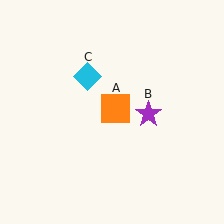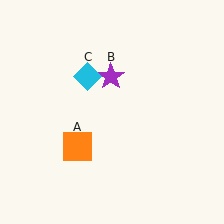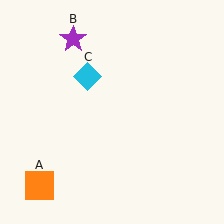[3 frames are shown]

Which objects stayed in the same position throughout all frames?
Cyan diamond (object C) remained stationary.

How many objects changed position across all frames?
2 objects changed position: orange square (object A), purple star (object B).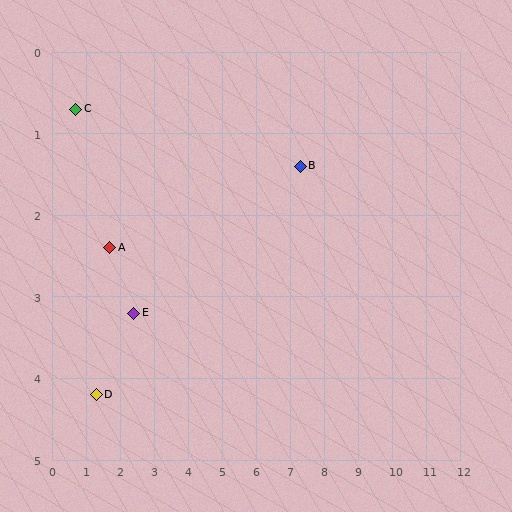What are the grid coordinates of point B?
Point B is at approximately (7.3, 1.4).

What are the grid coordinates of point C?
Point C is at approximately (0.7, 0.7).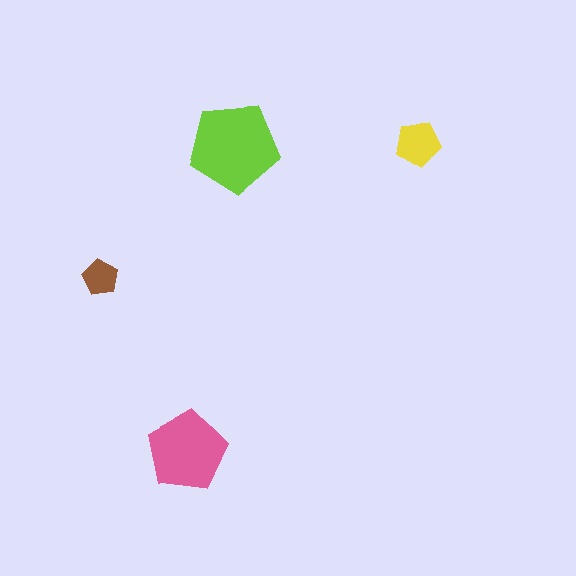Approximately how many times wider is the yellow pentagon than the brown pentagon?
About 1.5 times wider.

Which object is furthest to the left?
The brown pentagon is leftmost.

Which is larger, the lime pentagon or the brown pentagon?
The lime one.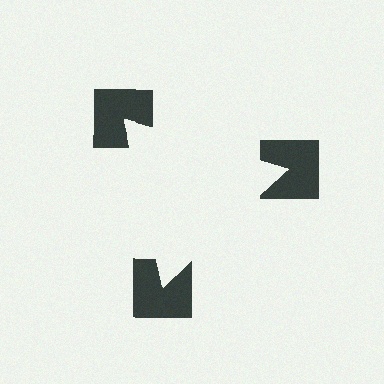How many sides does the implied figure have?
3 sides.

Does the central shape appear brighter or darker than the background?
It typically appears slightly brighter than the background, even though no actual brightness change is drawn.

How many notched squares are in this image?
There are 3 — one at each vertex of the illusory triangle.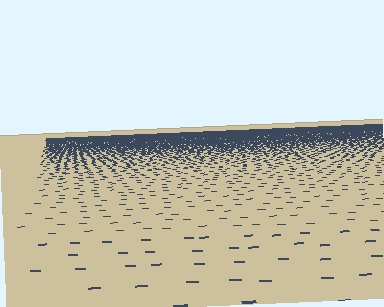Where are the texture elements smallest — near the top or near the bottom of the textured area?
Near the top.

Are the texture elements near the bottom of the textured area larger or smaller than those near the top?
Larger. Near the bottom, elements are closer to the viewer and appear at a bigger on-screen size.